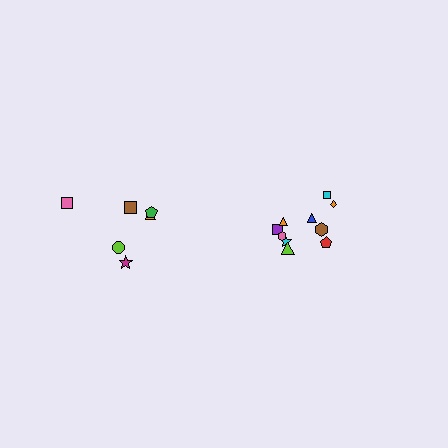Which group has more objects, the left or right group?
The right group.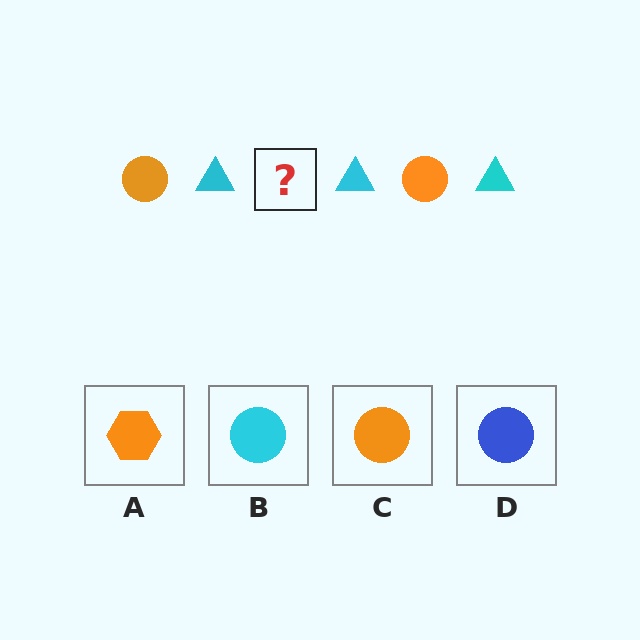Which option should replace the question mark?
Option C.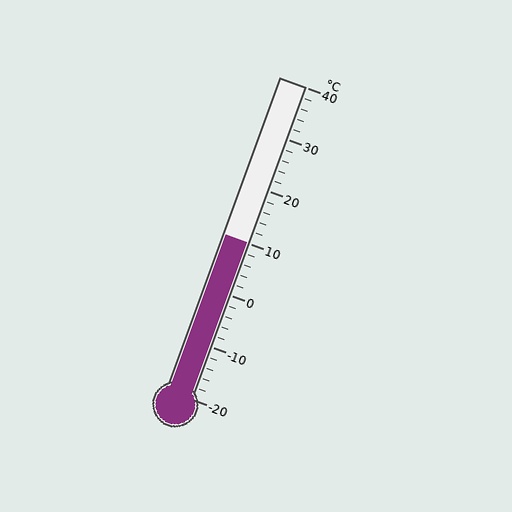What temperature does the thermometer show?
The thermometer shows approximately 10°C.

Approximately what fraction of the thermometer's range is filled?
The thermometer is filled to approximately 50% of its range.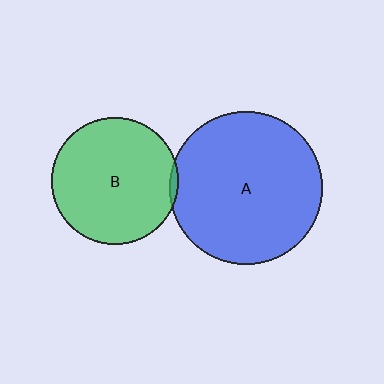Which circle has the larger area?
Circle A (blue).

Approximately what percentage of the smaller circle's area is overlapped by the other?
Approximately 5%.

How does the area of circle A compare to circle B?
Approximately 1.4 times.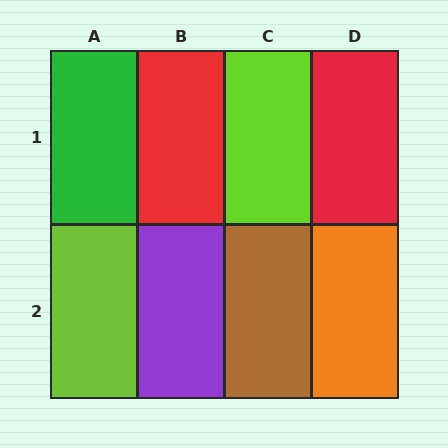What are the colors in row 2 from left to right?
Lime, purple, brown, orange.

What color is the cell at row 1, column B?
Red.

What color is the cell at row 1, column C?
Lime.